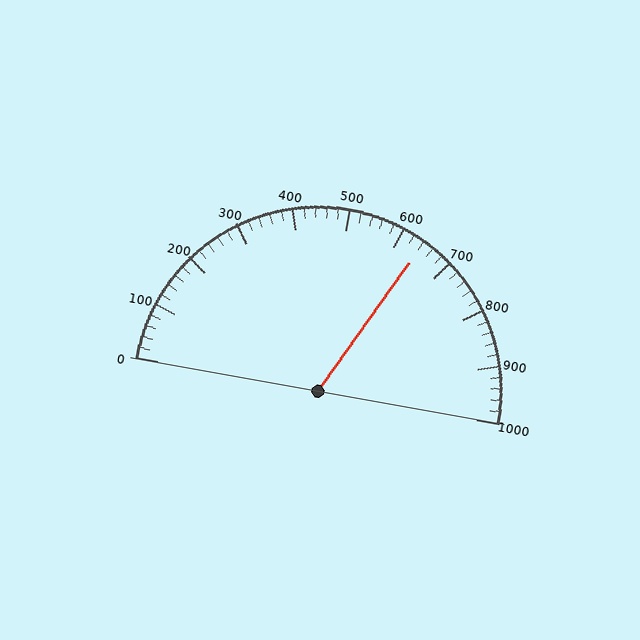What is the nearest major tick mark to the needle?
The nearest major tick mark is 600.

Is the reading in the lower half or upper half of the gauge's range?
The reading is in the upper half of the range (0 to 1000).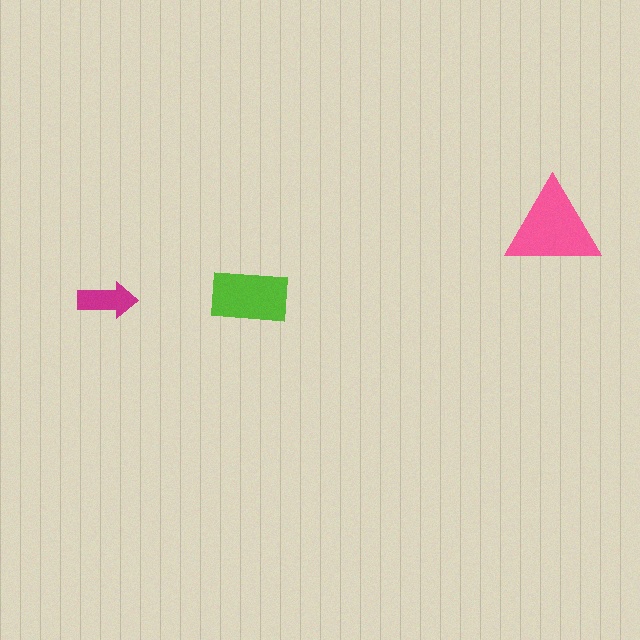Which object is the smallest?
The magenta arrow.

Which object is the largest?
The pink triangle.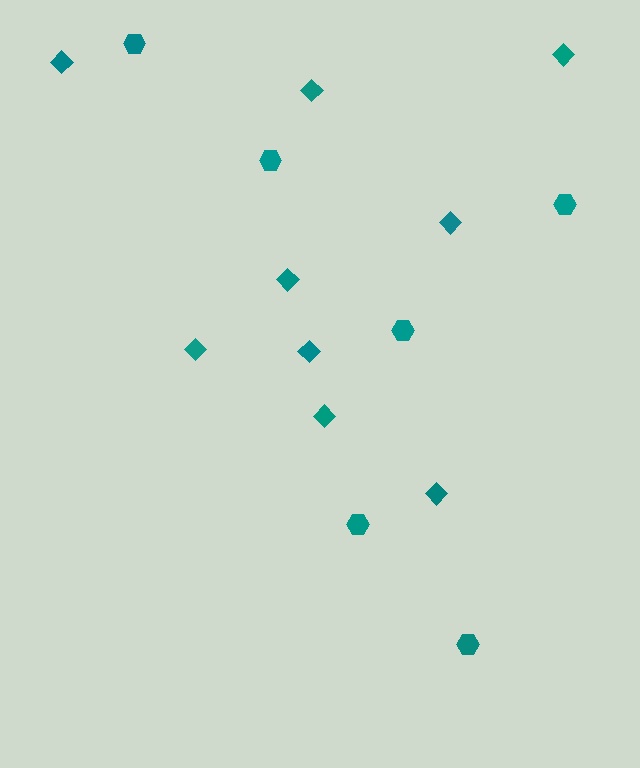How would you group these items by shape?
There are 2 groups: one group of hexagons (6) and one group of diamonds (9).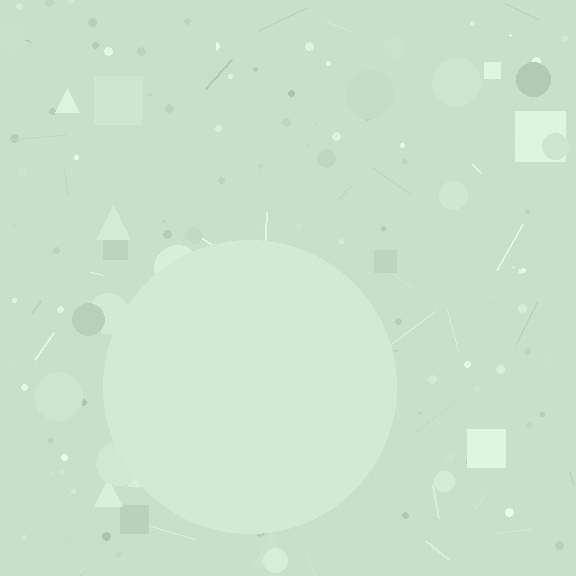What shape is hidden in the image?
A circle is hidden in the image.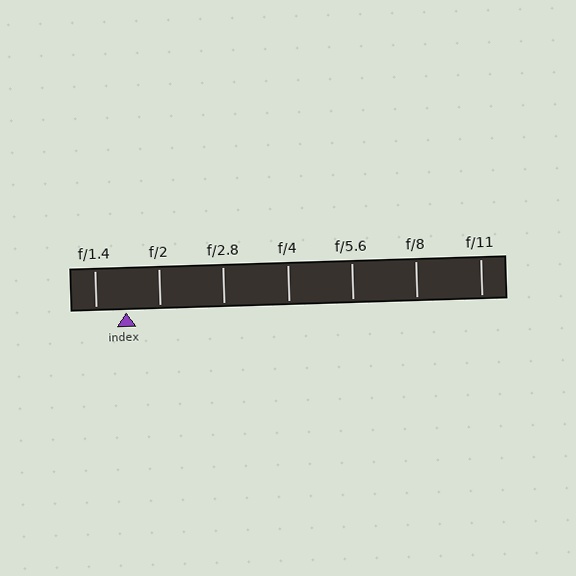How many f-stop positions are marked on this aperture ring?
There are 7 f-stop positions marked.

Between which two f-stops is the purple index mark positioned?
The index mark is between f/1.4 and f/2.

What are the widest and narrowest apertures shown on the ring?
The widest aperture shown is f/1.4 and the narrowest is f/11.